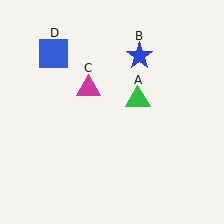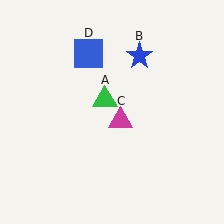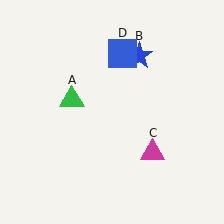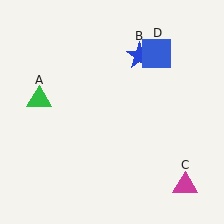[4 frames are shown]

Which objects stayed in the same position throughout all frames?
Blue star (object B) remained stationary.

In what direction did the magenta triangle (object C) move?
The magenta triangle (object C) moved down and to the right.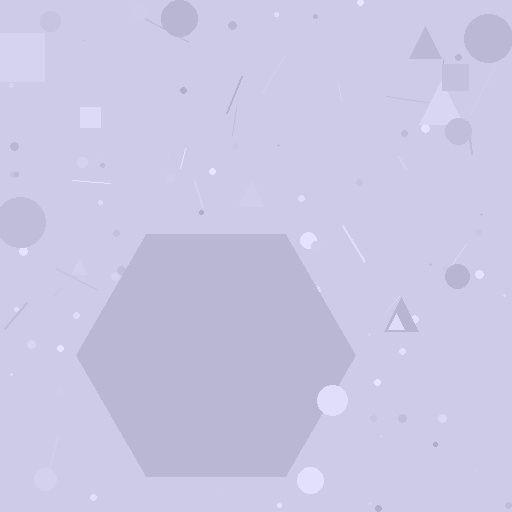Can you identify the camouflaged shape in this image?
The camouflaged shape is a hexagon.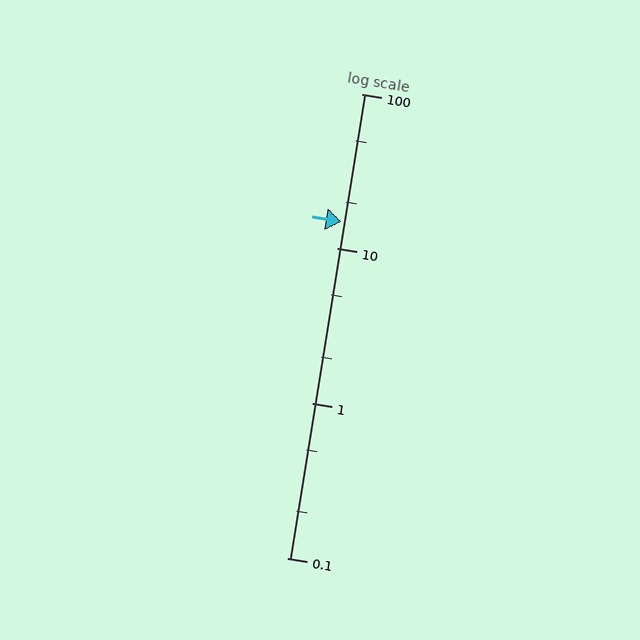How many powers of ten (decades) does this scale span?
The scale spans 3 decades, from 0.1 to 100.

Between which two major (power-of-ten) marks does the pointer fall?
The pointer is between 10 and 100.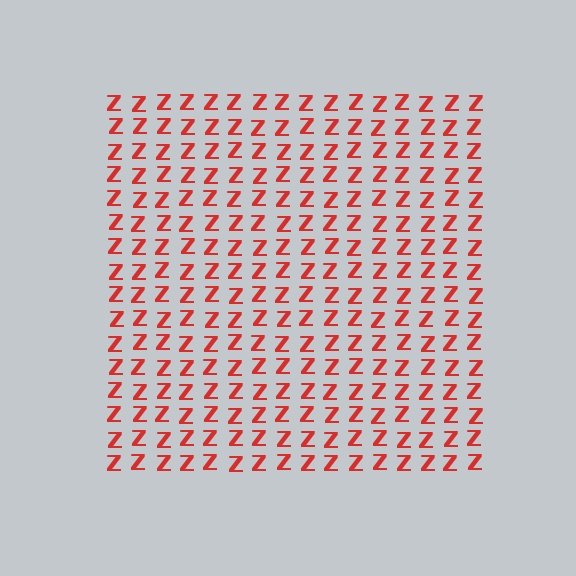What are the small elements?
The small elements are letter Z's.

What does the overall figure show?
The overall figure shows a square.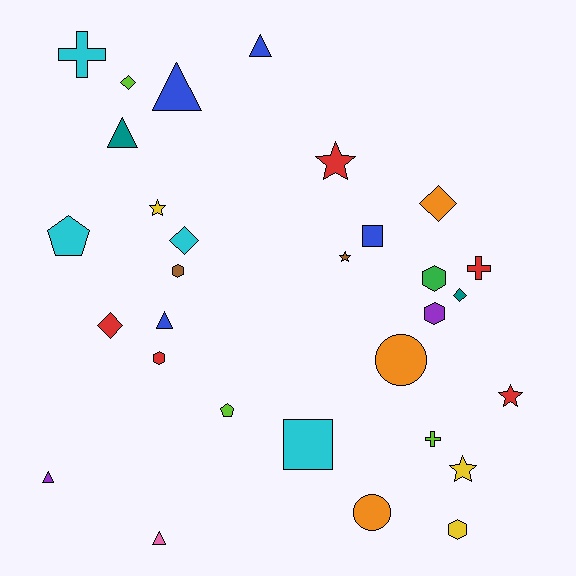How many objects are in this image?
There are 30 objects.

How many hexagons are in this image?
There are 5 hexagons.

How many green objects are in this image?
There is 1 green object.